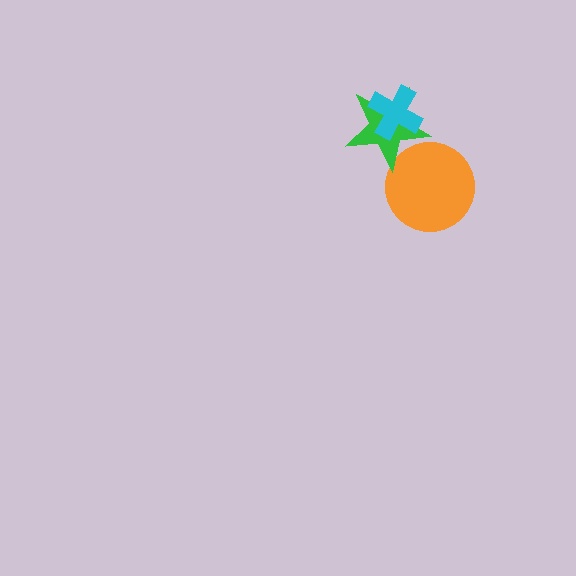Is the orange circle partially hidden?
Yes, it is partially covered by another shape.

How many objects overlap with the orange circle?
1 object overlaps with the orange circle.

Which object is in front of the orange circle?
The green star is in front of the orange circle.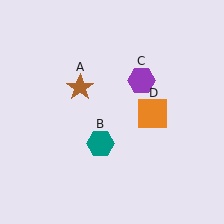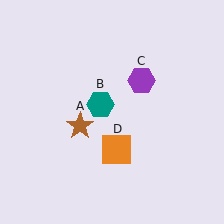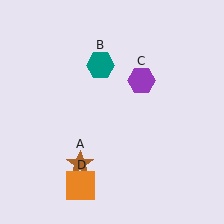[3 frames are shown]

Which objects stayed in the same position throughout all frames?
Purple hexagon (object C) remained stationary.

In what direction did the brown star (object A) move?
The brown star (object A) moved down.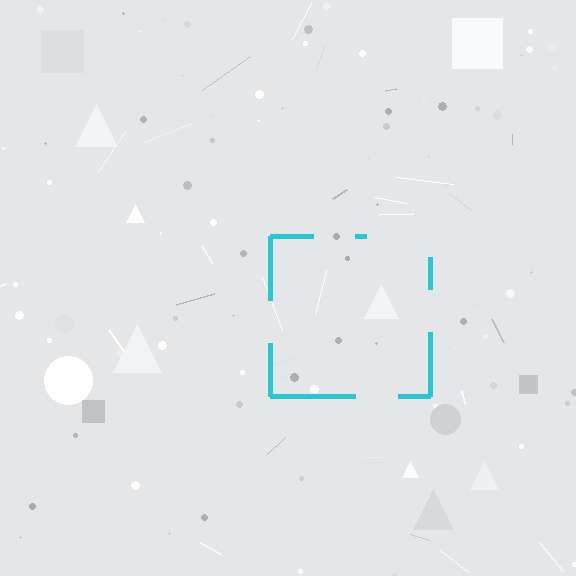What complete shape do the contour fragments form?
The contour fragments form a square.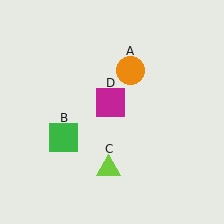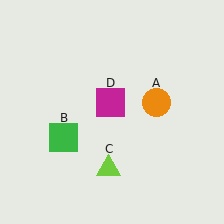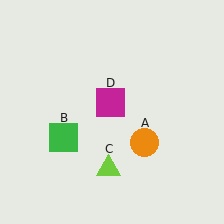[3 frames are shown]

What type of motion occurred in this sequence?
The orange circle (object A) rotated clockwise around the center of the scene.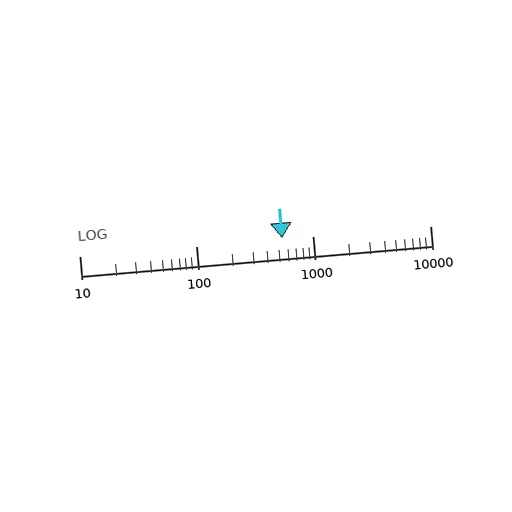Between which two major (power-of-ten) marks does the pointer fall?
The pointer is between 100 and 1000.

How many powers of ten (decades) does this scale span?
The scale spans 3 decades, from 10 to 10000.